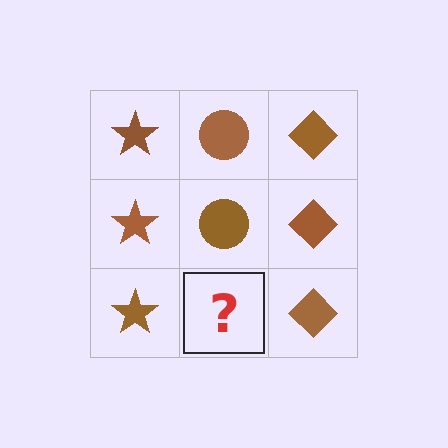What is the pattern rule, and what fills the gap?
The rule is that each column has a consistent shape. The gap should be filled with a brown circle.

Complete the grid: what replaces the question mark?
The question mark should be replaced with a brown circle.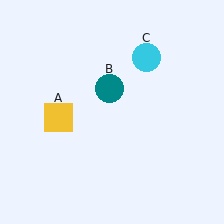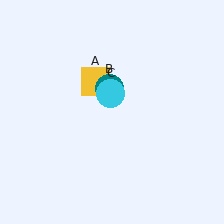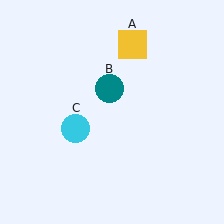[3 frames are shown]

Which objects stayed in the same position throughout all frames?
Teal circle (object B) remained stationary.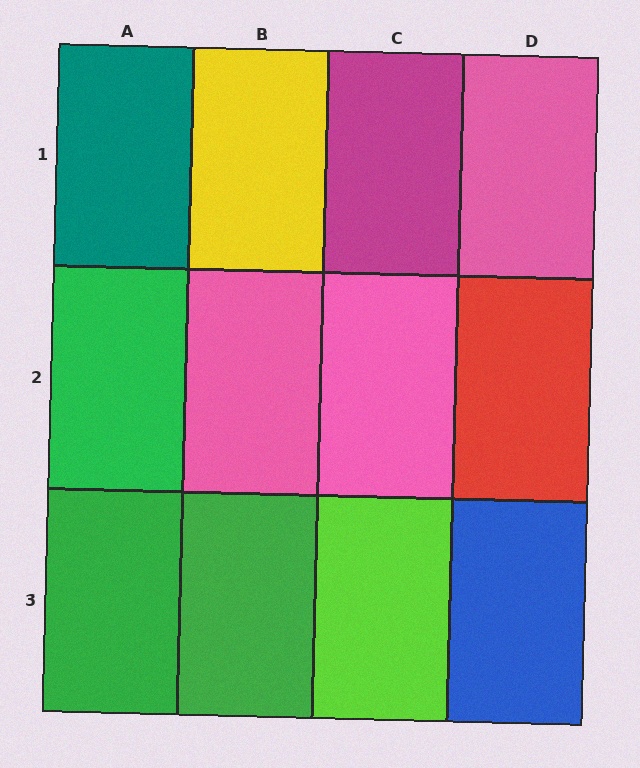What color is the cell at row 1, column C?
Magenta.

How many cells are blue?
1 cell is blue.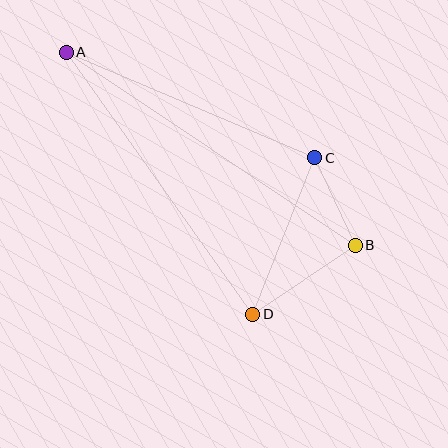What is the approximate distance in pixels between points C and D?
The distance between C and D is approximately 169 pixels.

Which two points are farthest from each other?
Points A and B are farthest from each other.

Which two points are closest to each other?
Points B and C are closest to each other.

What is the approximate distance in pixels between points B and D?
The distance between B and D is approximately 124 pixels.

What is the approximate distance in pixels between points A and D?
The distance between A and D is approximately 322 pixels.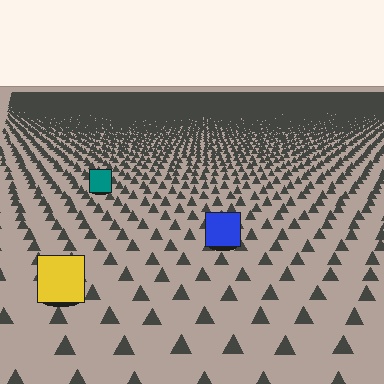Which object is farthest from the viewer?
The teal square is farthest from the viewer. It appears smaller and the ground texture around it is denser.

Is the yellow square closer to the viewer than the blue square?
Yes. The yellow square is closer — you can tell from the texture gradient: the ground texture is coarser near it.